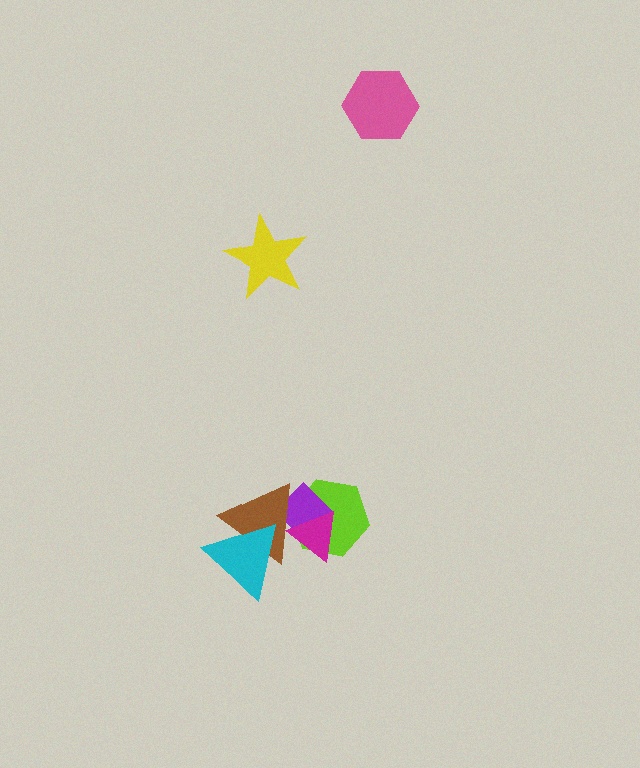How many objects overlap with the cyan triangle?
1 object overlaps with the cyan triangle.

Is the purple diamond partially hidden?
Yes, it is partially covered by another shape.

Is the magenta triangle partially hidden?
Yes, it is partially covered by another shape.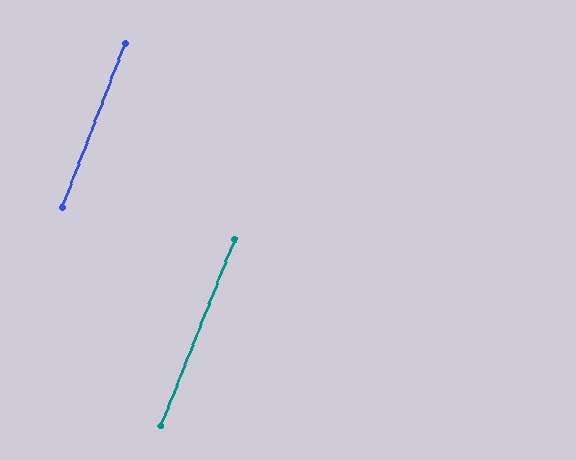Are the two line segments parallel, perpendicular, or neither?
Parallel — their directions differ by only 0.7°.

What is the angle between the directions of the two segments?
Approximately 1 degree.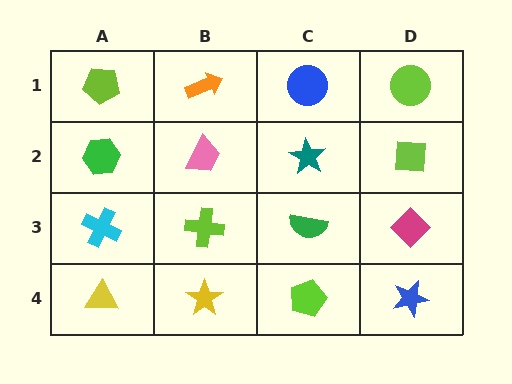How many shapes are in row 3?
4 shapes.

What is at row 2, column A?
A green hexagon.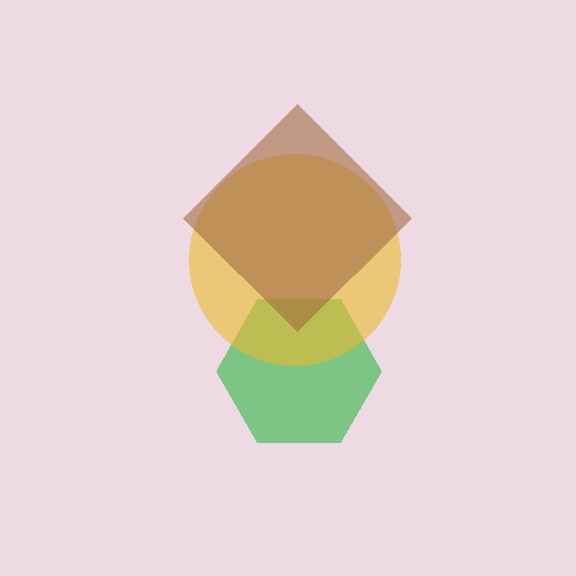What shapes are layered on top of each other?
The layered shapes are: a green hexagon, a yellow circle, a brown diamond.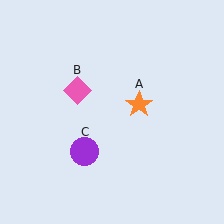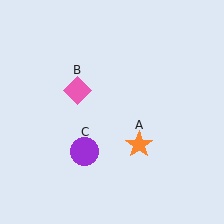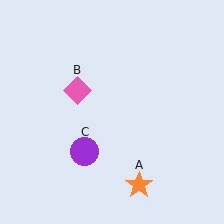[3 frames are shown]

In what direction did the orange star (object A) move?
The orange star (object A) moved down.